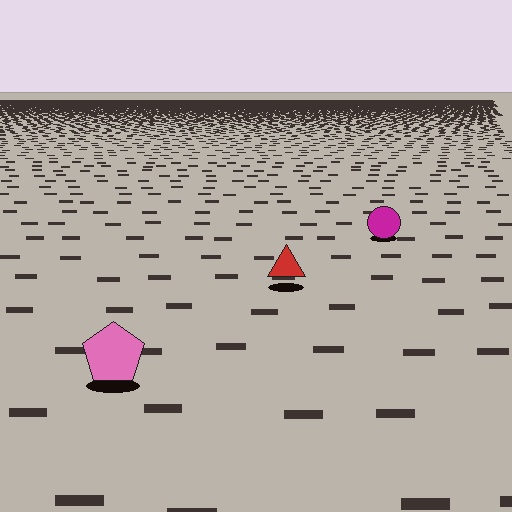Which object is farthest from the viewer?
The magenta circle is farthest from the viewer. It appears smaller and the ground texture around it is denser.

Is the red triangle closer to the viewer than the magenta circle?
Yes. The red triangle is closer — you can tell from the texture gradient: the ground texture is coarser near it.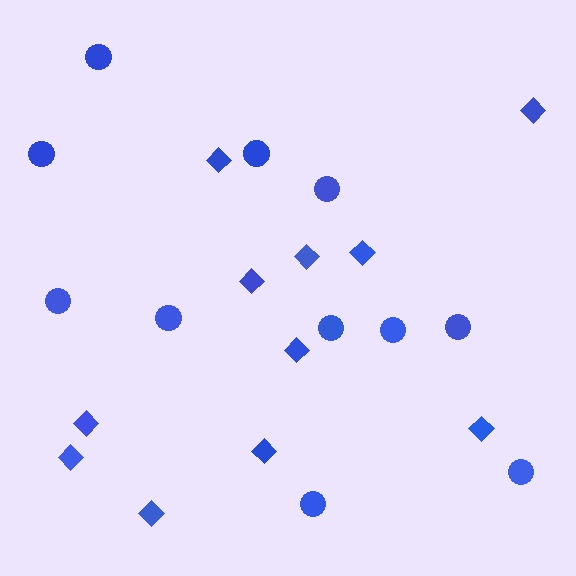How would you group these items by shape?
There are 2 groups: one group of diamonds (11) and one group of circles (11).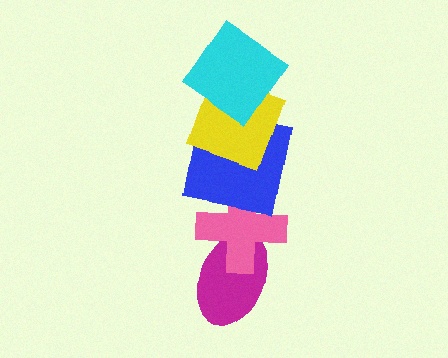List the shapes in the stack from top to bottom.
From top to bottom: the cyan diamond, the yellow square, the blue square, the pink cross, the magenta ellipse.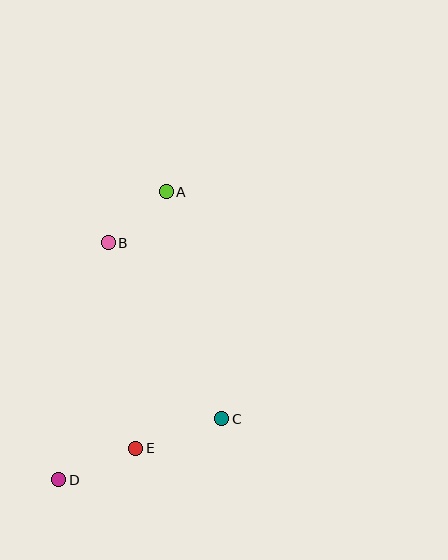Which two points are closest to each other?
Points A and B are closest to each other.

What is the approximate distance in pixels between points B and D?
The distance between B and D is approximately 242 pixels.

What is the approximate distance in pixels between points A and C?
The distance between A and C is approximately 234 pixels.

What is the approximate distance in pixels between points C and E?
The distance between C and E is approximately 91 pixels.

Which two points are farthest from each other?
Points A and D are farthest from each other.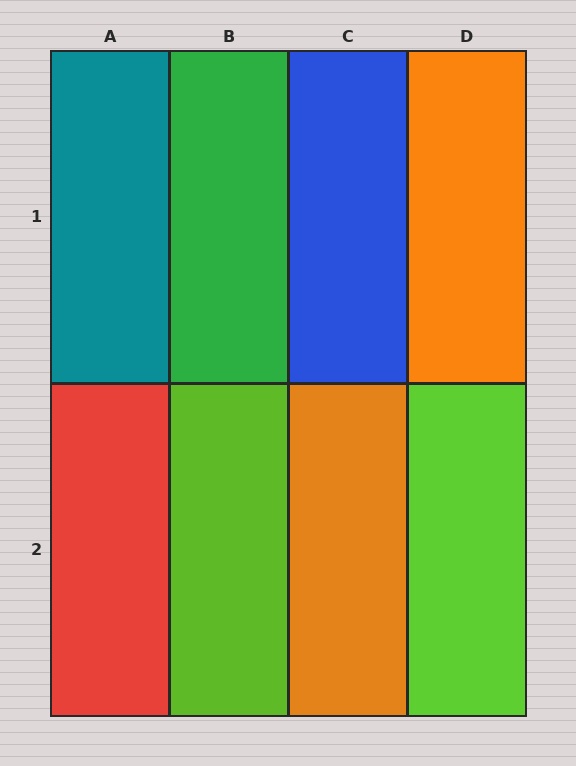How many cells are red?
1 cell is red.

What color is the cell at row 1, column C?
Blue.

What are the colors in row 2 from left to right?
Red, lime, orange, lime.